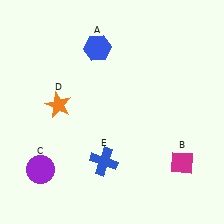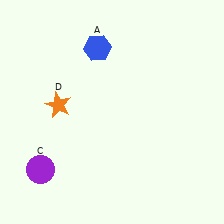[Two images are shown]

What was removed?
The magenta diamond (B), the blue cross (E) were removed in Image 2.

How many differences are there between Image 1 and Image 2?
There are 2 differences between the two images.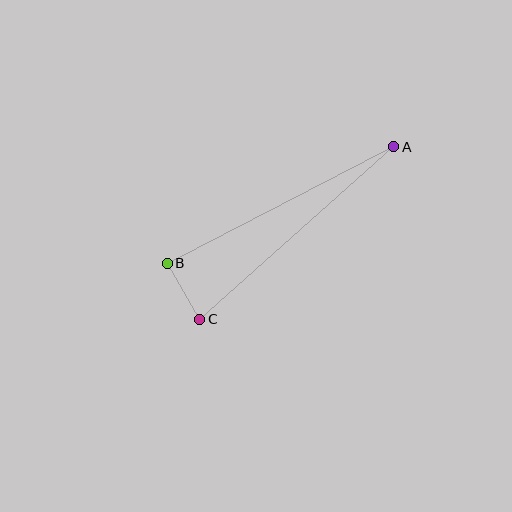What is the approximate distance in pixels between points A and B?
The distance between A and B is approximately 255 pixels.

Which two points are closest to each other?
Points B and C are closest to each other.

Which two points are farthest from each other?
Points A and C are farthest from each other.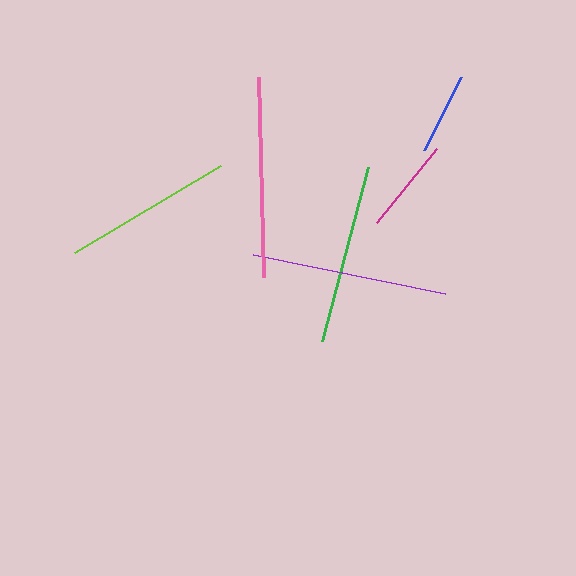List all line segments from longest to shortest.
From longest to shortest: pink, purple, green, lime, magenta, blue.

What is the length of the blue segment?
The blue segment is approximately 82 pixels long.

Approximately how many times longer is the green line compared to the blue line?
The green line is approximately 2.2 times the length of the blue line.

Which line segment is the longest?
The pink line is the longest at approximately 200 pixels.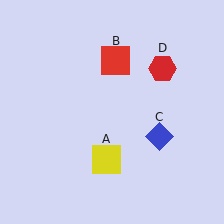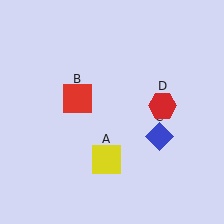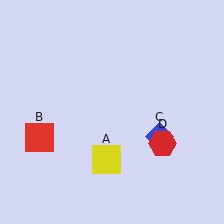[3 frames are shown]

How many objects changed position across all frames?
2 objects changed position: red square (object B), red hexagon (object D).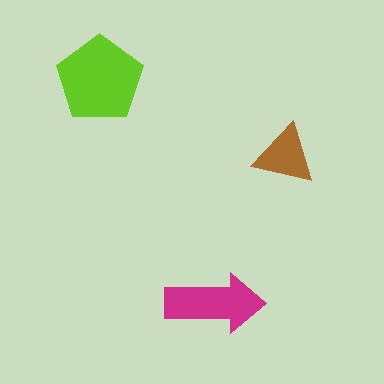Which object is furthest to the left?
The lime pentagon is leftmost.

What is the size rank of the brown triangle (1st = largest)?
3rd.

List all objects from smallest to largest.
The brown triangle, the magenta arrow, the lime pentagon.